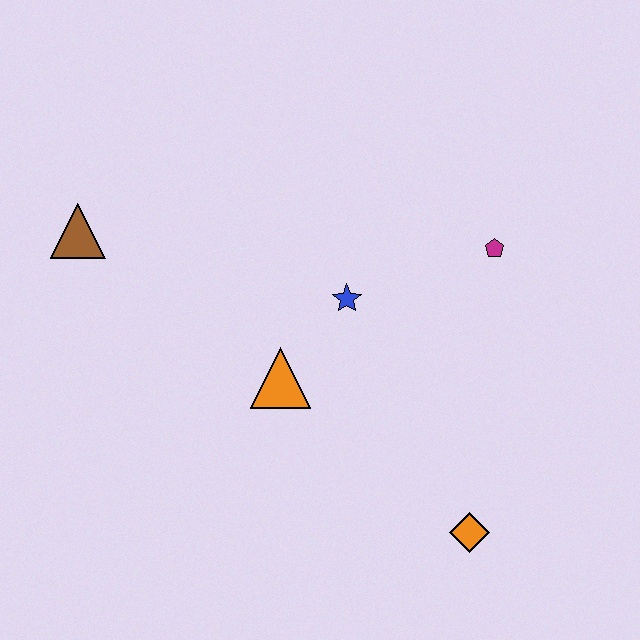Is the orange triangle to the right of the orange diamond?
No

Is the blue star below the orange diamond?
No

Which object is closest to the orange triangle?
The blue star is closest to the orange triangle.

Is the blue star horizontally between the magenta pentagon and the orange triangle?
Yes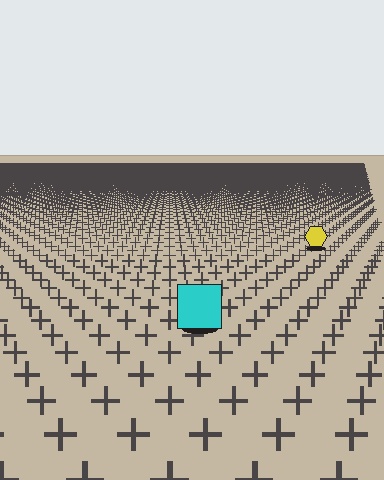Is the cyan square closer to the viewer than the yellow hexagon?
Yes. The cyan square is closer — you can tell from the texture gradient: the ground texture is coarser near it.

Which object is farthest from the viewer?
The yellow hexagon is farthest from the viewer. It appears smaller and the ground texture around it is denser.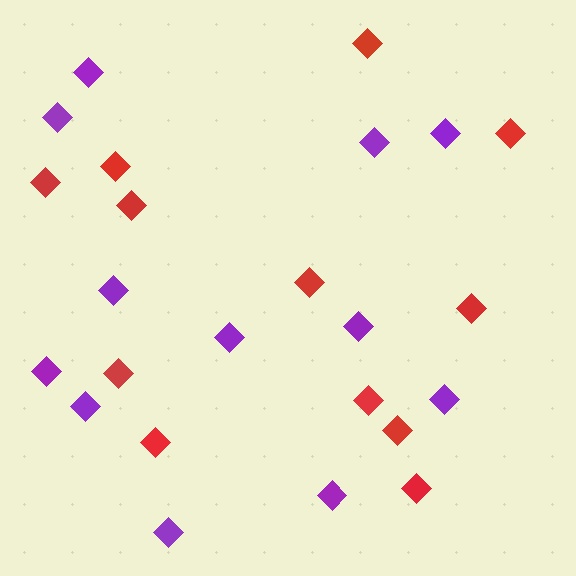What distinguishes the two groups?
There are 2 groups: one group of red diamonds (12) and one group of purple diamonds (12).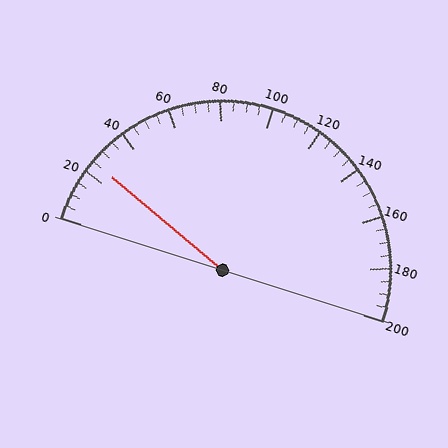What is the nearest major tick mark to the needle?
The nearest major tick mark is 20.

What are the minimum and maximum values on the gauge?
The gauge ranges from 0 to 200.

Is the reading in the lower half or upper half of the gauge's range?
The reading is in the lower half of the range (0 to 200).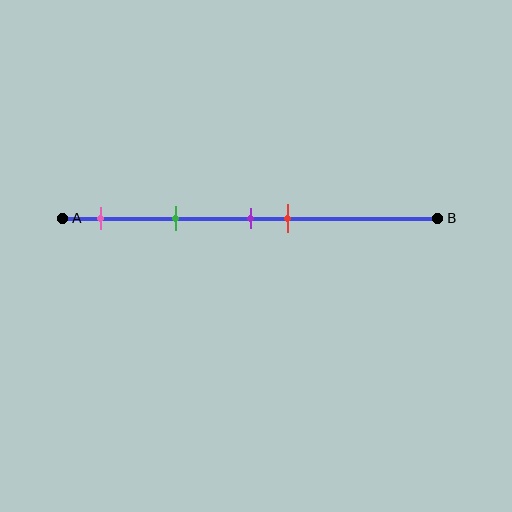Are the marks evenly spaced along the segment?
No, the marks are not evenly spaced.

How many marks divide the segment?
There are 4 marks dividing the segment.